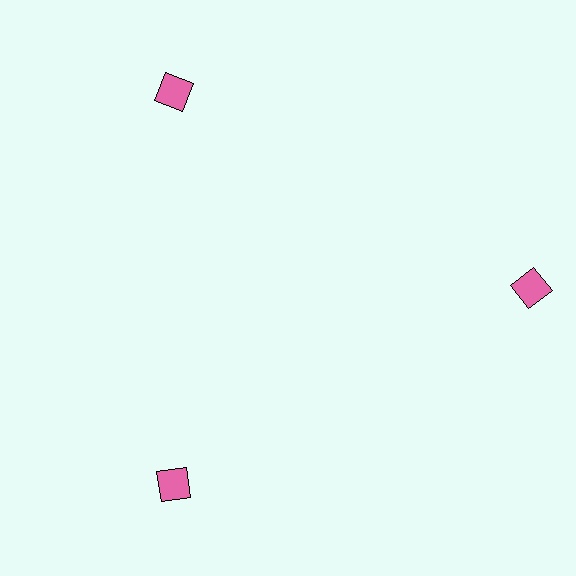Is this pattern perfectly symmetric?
No. The 3 pink squares are arranged in a ring, but one element near the 3 o'clock position is pushed outward from the center, breaking the 3-fold rotational symmetry.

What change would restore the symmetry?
The symmetry would be restored by moving it inward, back onto the ring so that all 3 squares sit at equal angles and equal distance from the center.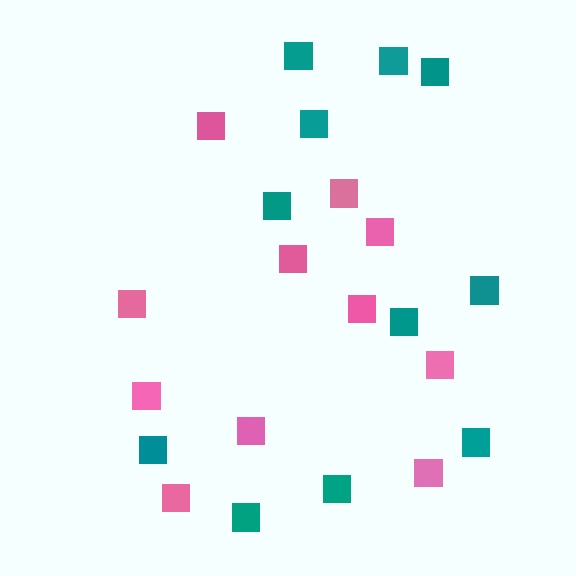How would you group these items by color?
There are 2 groups: one group of pink squares (11) and one group of teal squares (11).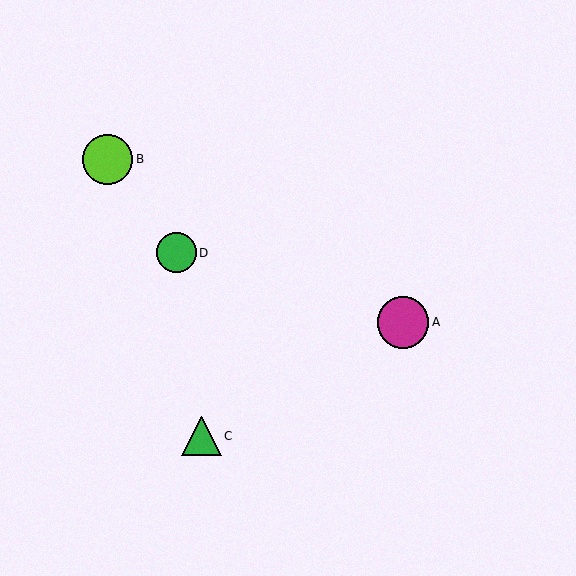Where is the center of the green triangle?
The center of the green triangle is at (201, 436).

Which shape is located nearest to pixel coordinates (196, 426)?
The green triangle (labeled C) at (201, 436) is nearest to that location.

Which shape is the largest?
The magenta circle (labeled A) is the largest.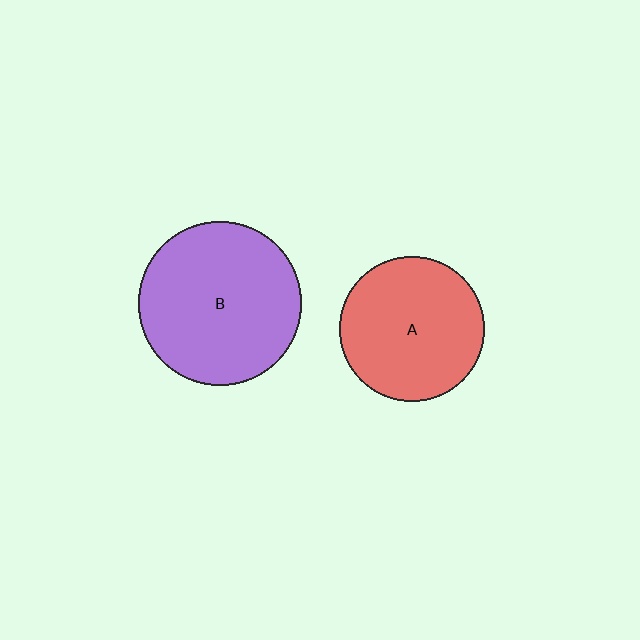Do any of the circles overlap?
No, none of the circles overlap.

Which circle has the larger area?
Circle B (purple).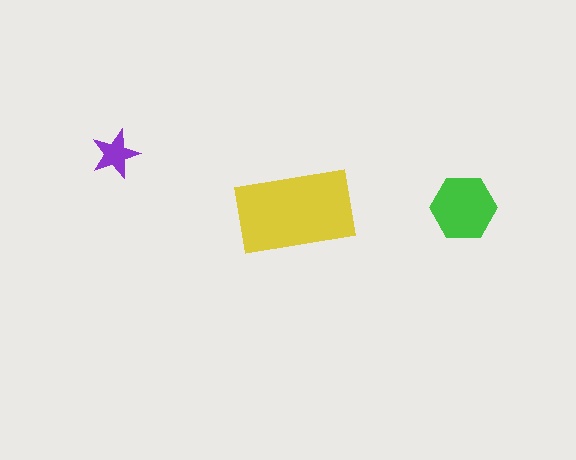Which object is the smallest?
The purple star.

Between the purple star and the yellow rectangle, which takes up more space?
The yellow rectangle.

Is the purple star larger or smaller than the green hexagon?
Smaller.